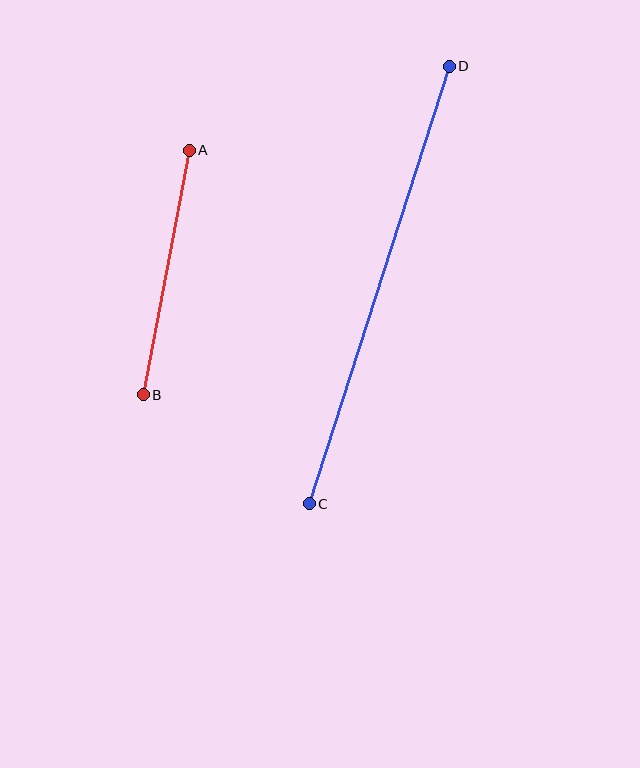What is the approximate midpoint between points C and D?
The midpoint is at approximately (379, 285) pixels.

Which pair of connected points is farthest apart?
Points C and D are farthest apart.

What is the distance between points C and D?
The distance is approximately 460 pixels.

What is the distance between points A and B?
The distance is approximately 249 pixels.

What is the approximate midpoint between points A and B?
The midpoint is at approximately (166, 273) pixels.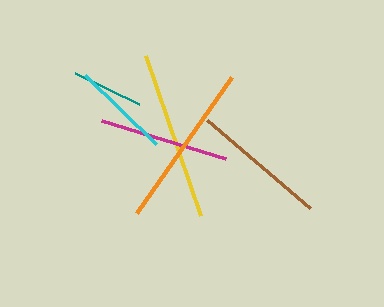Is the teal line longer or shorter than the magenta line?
The magenta line is longer than the teal line.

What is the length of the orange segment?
The orange segment is approximately 166 pixels long.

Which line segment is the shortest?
The teal line is the shortest at approximately 71 pixels.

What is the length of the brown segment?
The brown segment is approximately 135 pixels long.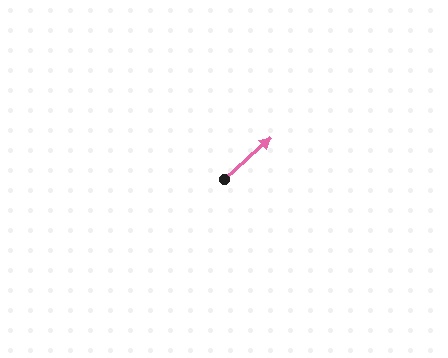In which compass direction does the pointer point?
Northeast.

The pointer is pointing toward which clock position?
Roughly 2 o'clock.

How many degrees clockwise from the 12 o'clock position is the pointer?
Approximately 49 degrees.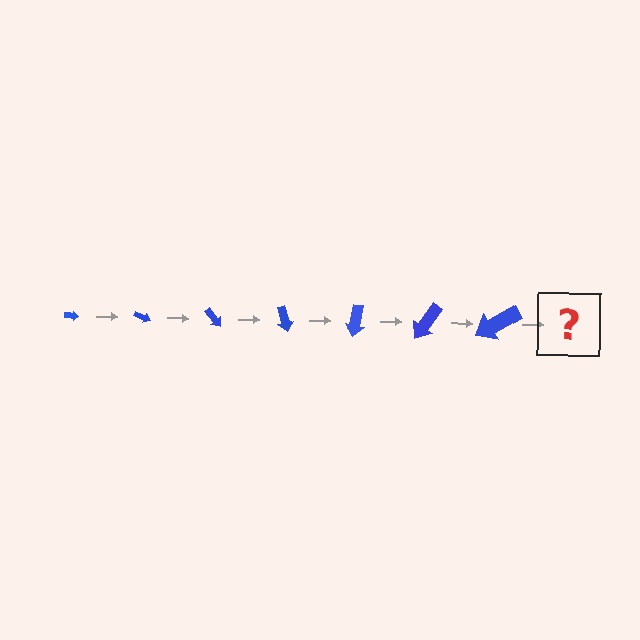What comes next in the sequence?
The next element should be an arrow, larger than the previous one and rotated 175 degrees from the start.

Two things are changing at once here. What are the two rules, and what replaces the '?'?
The two rules are that the arrow grows larger each step and it rotates 25 degrees each step. The '?' should be an arrow, larger than the previous one and rotated 175 degrees from the start.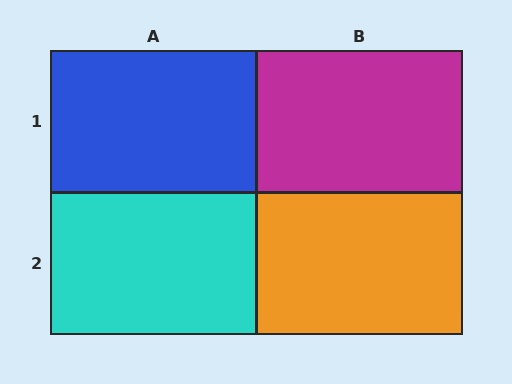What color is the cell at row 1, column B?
Magenta.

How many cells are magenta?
1 cell is magenta.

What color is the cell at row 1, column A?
Blue.